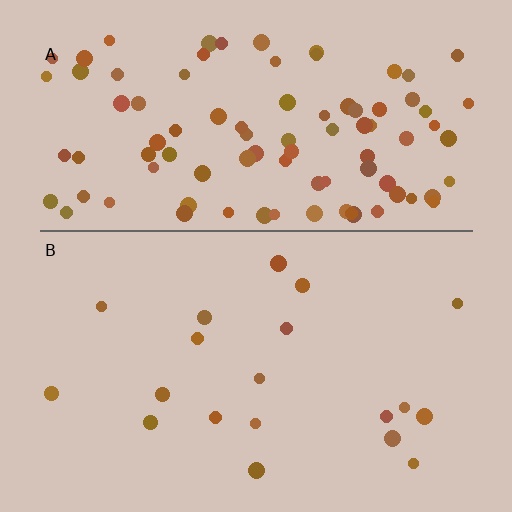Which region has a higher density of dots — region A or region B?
A (the top).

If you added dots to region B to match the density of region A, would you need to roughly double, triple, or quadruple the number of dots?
Approximately quadruple.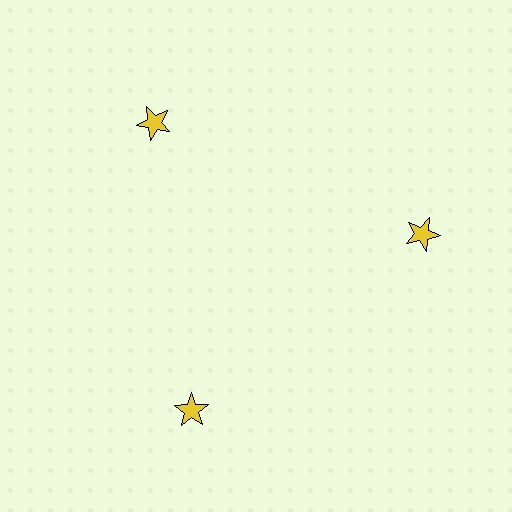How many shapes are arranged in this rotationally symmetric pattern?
There are 3 shapes, arranged in 3 groups of 1.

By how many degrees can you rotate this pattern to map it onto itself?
The pattern maps onto itself every 120 degrees of rotation.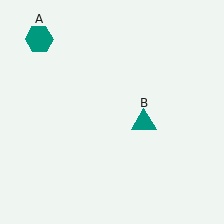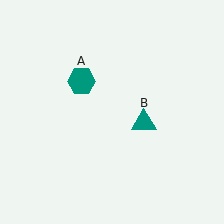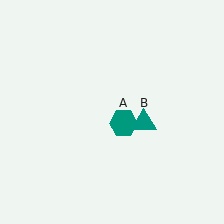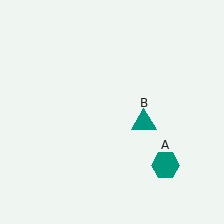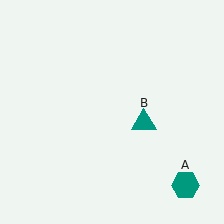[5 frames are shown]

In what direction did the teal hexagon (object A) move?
The teal hexagon (object A) moved down and to the right.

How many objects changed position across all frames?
1 object changed position: teal hexagon (object A).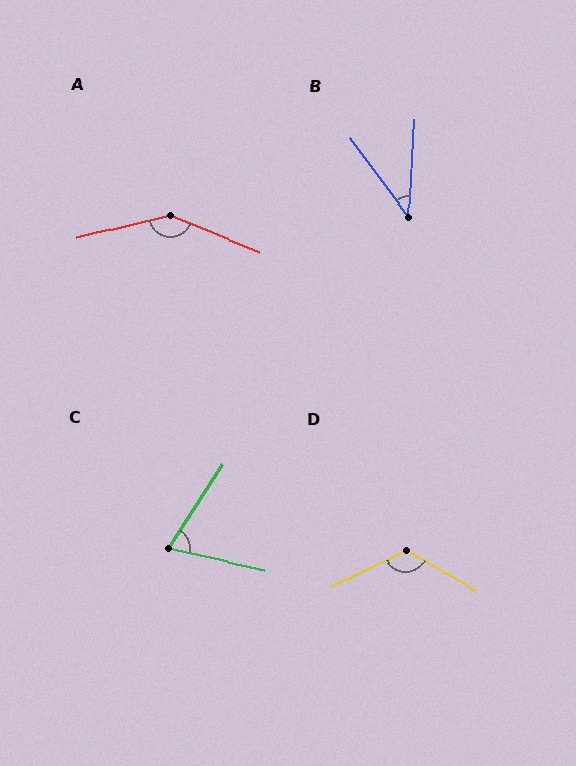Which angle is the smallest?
B, at approximately 40 degrees.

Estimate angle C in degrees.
Approximately 69 degrees.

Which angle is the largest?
A, at approximately 144 degrees.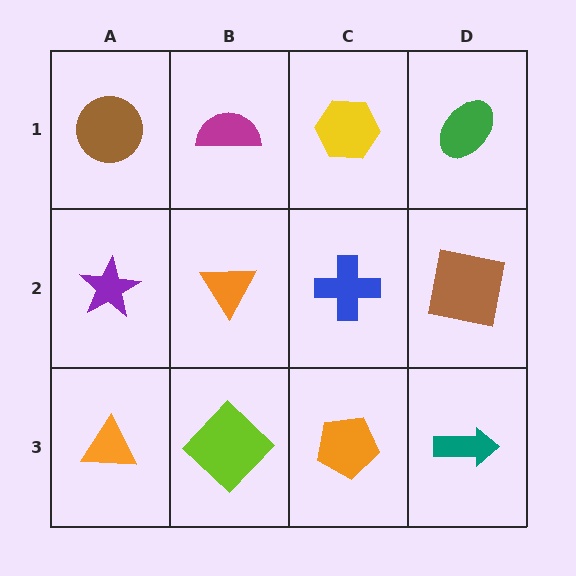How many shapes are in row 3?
4 shapes.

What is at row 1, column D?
A green ellipse.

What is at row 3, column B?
A lime diamond.